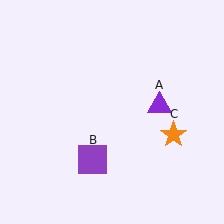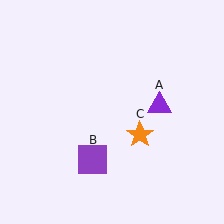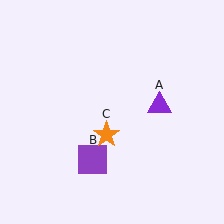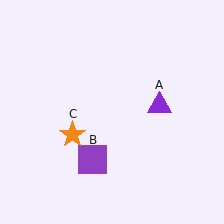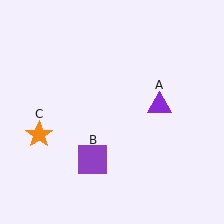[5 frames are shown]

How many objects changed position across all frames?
1 object changed position: orange star (object C).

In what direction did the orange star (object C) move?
The orange star (object C) moved left.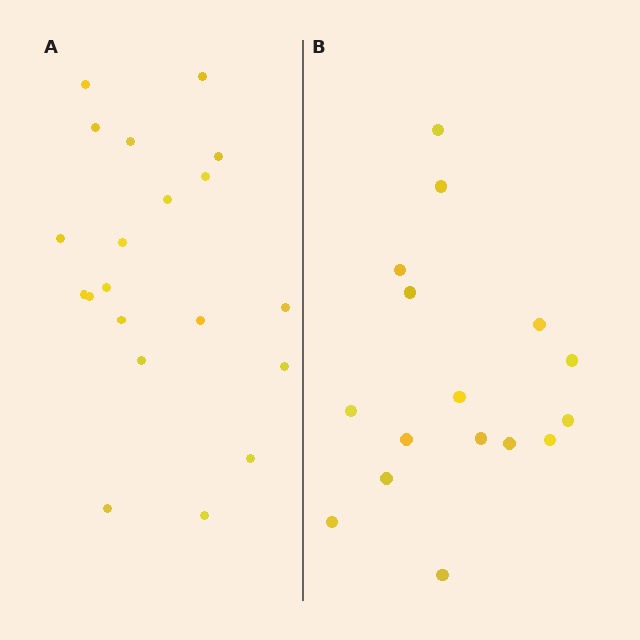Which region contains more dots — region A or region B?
Region A (the left region) has more dots.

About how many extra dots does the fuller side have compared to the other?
Region A has about 4 more dots than region B.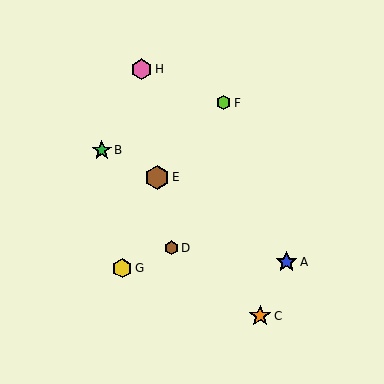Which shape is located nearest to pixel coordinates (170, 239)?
The brown hexagon (labeled D) at (171, 248) is nearest to that location.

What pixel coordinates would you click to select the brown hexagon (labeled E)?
Click at (157, 177) to select the brown hexagon E.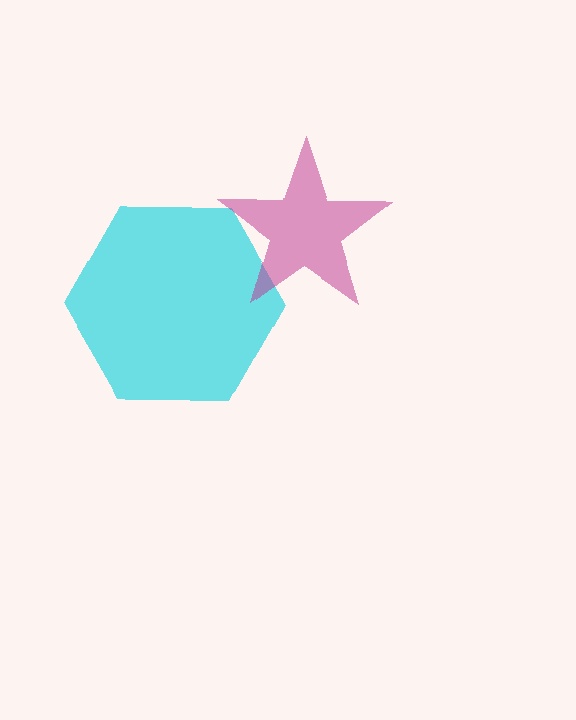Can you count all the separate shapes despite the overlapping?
Yes, there are 2 separate shapes.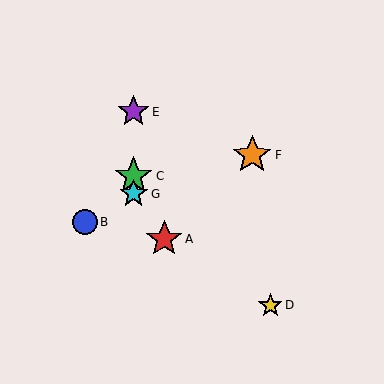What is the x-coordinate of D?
Object D is at x≈270.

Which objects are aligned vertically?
Objects C, E, G are aligned vertically.